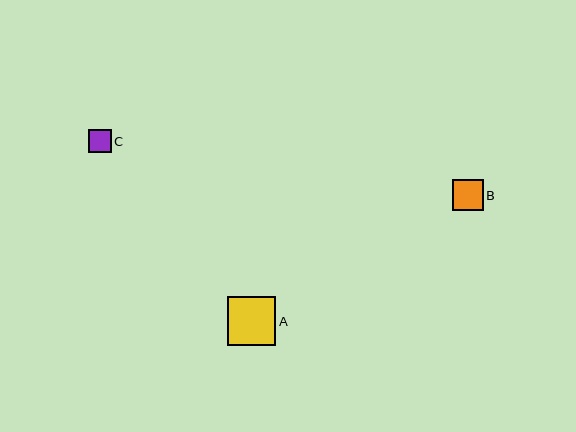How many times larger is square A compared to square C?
Square A is approximately 2.1 times the size of square C.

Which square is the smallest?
Square C is the smallest with a size of approximately 23 pixels.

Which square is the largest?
Square A is the largest with a size of approximately 48 pixels.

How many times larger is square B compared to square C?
Square B is approximately 1.3 times the size of square C.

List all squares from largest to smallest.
From largest to smallest: A, B, C.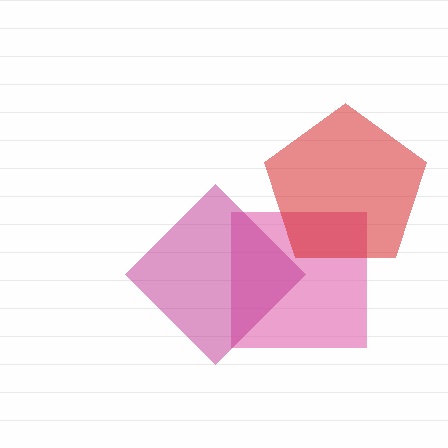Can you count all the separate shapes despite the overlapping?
Yes, there are 3 separate shapes.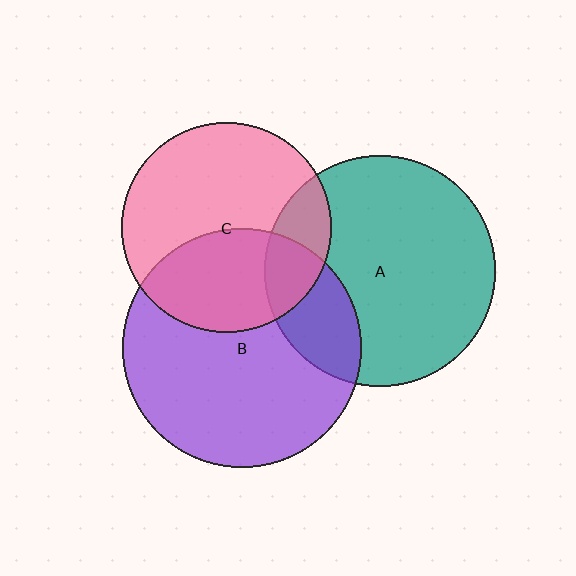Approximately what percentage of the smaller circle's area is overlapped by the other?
Approximately 20%.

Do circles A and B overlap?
Yes.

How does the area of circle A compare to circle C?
Approximately 1.2 times.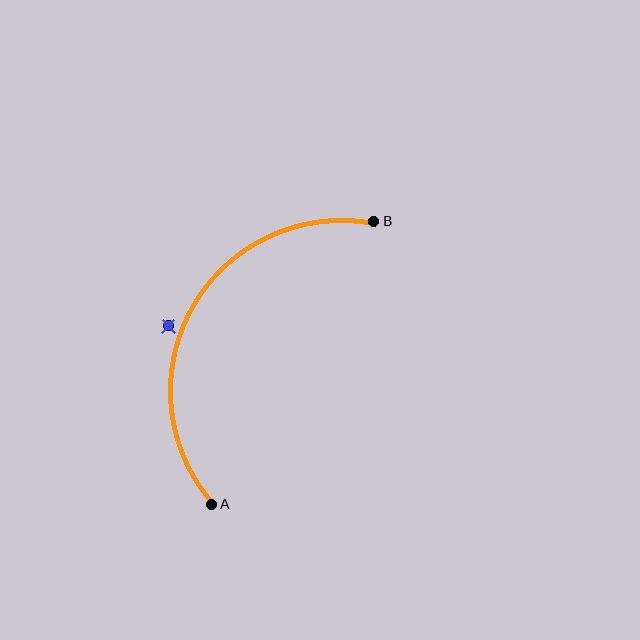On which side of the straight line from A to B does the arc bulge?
The arc bulges to the left of the straight line connecting A and B.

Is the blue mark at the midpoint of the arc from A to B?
No — the blue mark does not lie on the arc at all. It sits slightly outside the curve.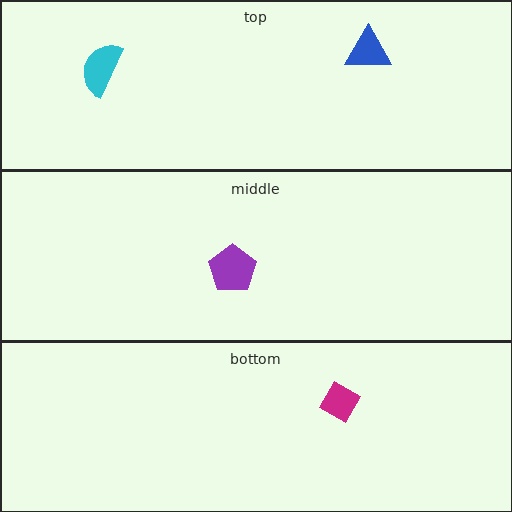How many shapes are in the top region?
2.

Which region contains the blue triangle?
The top region.